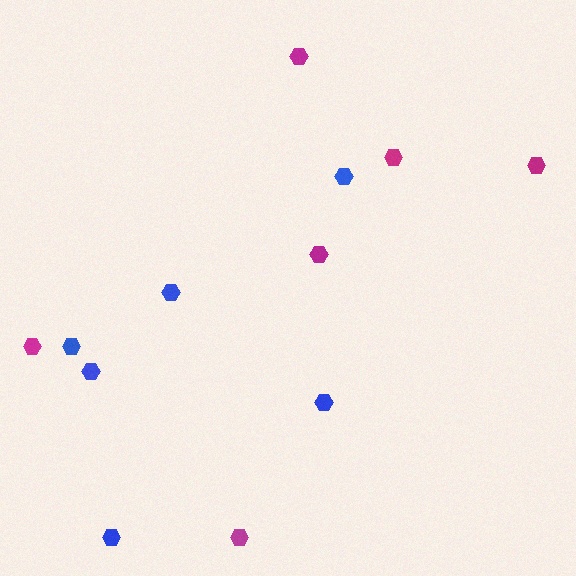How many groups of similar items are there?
There are 2 groups: one group of blue hexagons (6) and one group of magenta hexagons (6).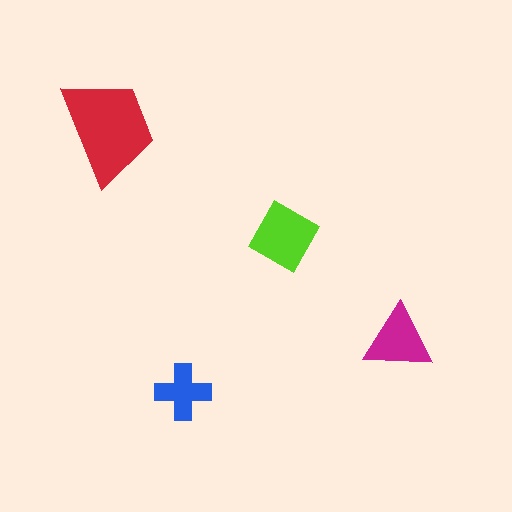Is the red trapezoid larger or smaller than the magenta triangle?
Larger.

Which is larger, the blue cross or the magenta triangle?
The magenta triangle.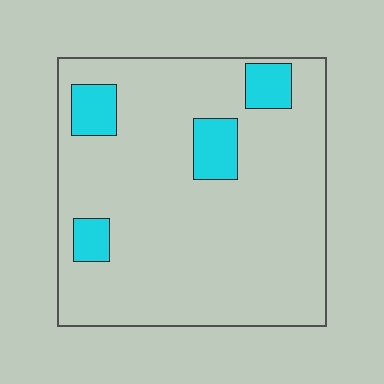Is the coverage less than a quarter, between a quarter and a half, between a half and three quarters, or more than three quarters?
Less than a quarter.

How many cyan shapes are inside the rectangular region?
4.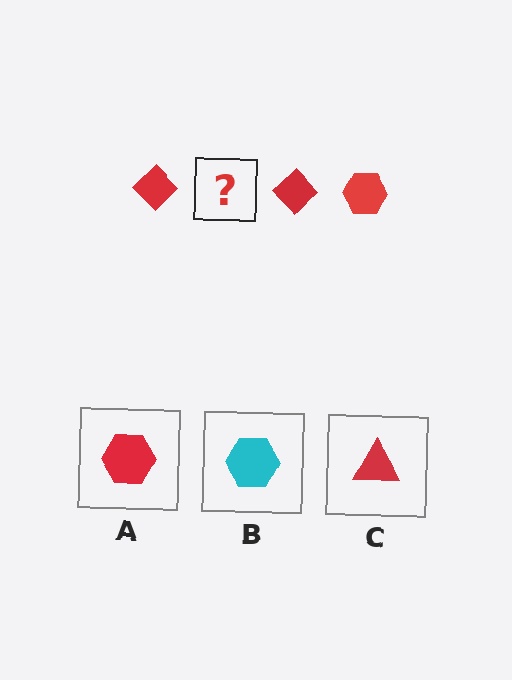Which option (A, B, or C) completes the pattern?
A.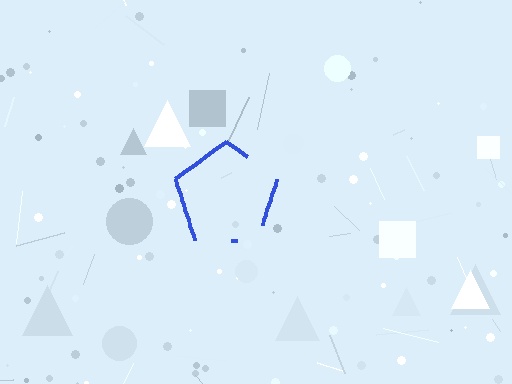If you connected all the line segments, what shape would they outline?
They would outline a pentagon.